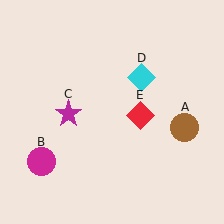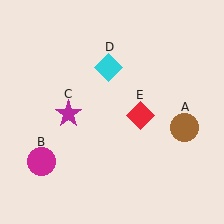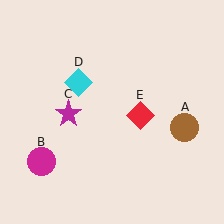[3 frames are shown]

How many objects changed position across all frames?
1 object changed position: cyan diamond (object D).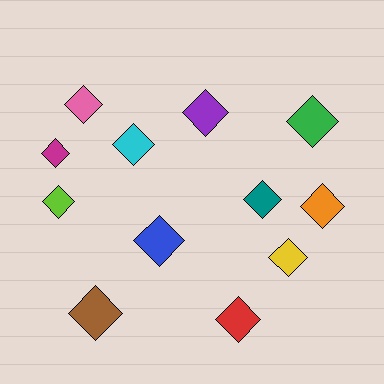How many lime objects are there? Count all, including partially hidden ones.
There is 1 lime object.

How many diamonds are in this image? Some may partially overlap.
There are 12 diamonds.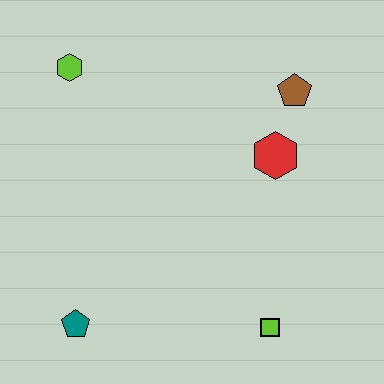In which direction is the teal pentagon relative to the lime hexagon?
The teal pentagon is below the lime hexagon.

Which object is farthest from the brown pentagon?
The teal pentagon is farthest from the brown pentagon.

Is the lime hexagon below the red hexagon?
No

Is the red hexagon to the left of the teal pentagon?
No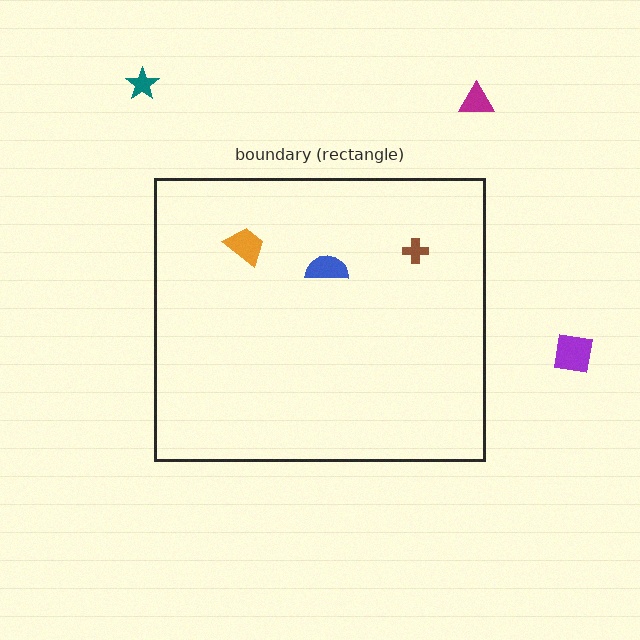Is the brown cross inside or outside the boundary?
Inside.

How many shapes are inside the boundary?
3 inside, 3 outside.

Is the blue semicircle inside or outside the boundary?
Inside.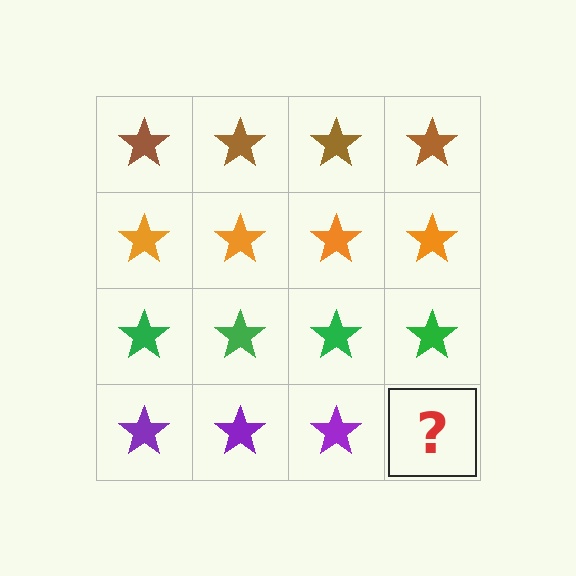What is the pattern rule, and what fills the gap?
The rule is that each row has a consistent color. The gap should be filled with a purple star.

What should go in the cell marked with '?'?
The missing cell should contain a purple star.